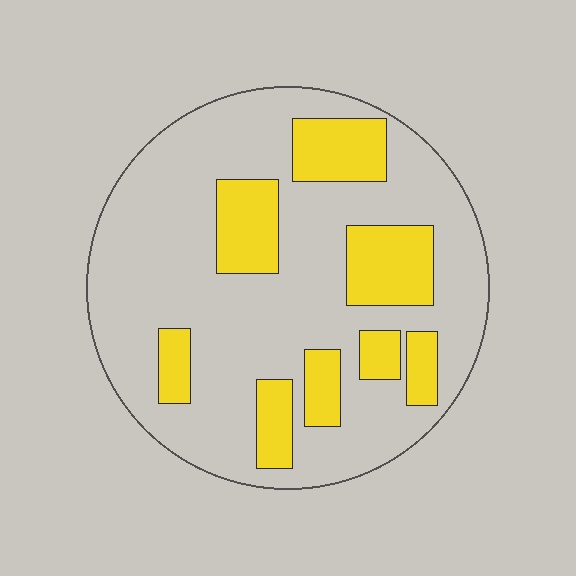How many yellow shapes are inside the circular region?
8.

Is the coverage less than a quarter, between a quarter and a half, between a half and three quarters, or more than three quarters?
Between a quarter and a half.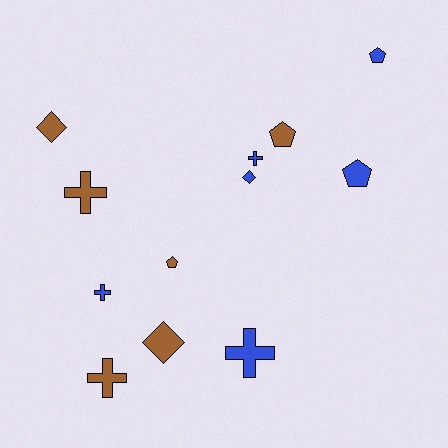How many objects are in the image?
There are 12 objects.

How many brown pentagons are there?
There are 2 brown pentagons.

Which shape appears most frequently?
Cross, with 5 objects.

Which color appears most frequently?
Blue, with 6 objects.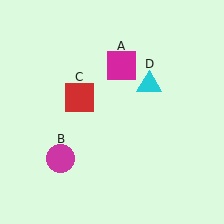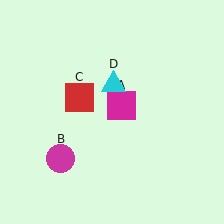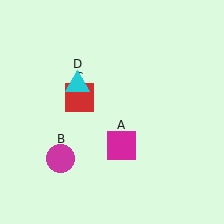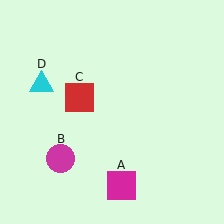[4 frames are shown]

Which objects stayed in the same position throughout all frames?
Magenta circle (object B) and red square (object C) remained stationary.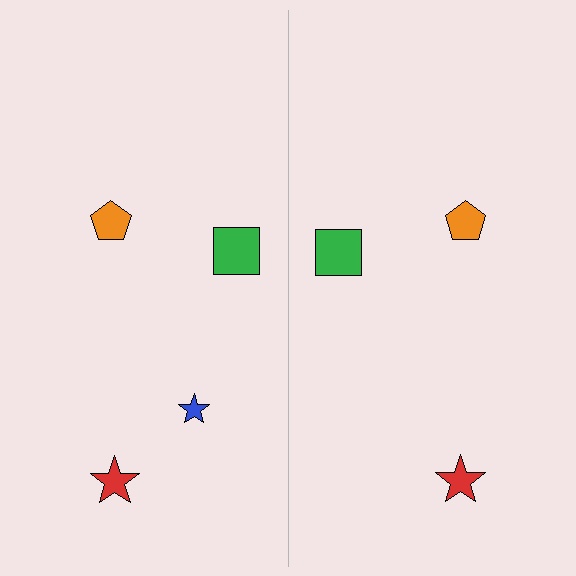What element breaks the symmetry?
A blue star is missing from the right side.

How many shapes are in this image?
There are 7 shapes in this image.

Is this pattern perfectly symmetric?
No, the pattern is not perfectly symmetric. A blue star is missing from the right side.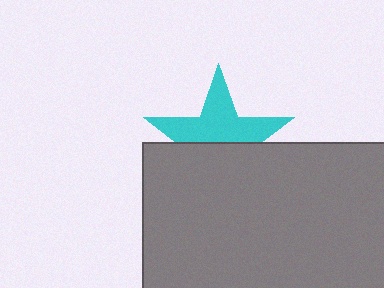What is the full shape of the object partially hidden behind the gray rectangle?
The partially hidden object is a cyan star.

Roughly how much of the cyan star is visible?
About half of it is visible (roughly 53%).